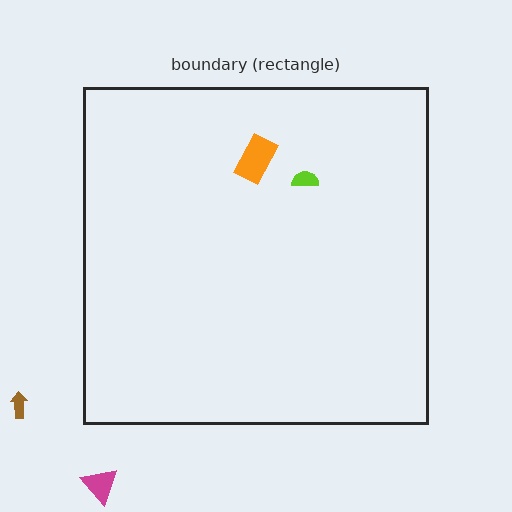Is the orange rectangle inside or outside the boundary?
Inside.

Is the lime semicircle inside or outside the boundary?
Inside.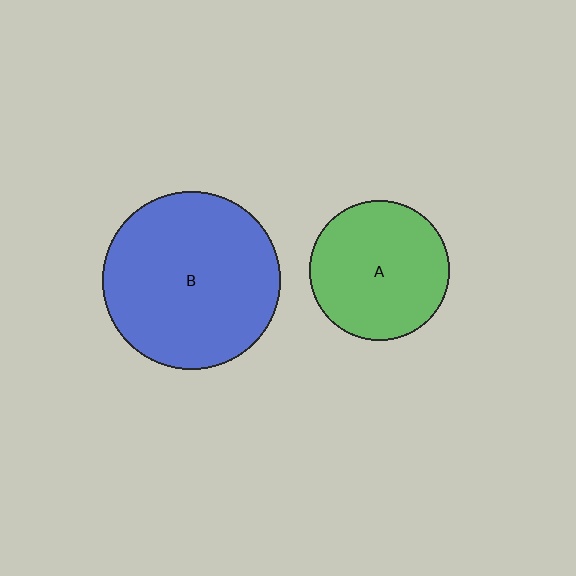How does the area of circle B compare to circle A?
Approximately 1.6 times.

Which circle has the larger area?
Circle B (blue).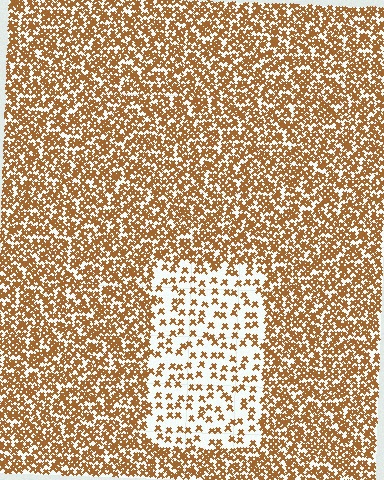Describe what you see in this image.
The image contains small brown elements arranged at two different densities. A rectangle-shaped region is visible where the elements are less densely packed than the surrounding area.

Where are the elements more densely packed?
The elements are more densely packed outside the rectangle boundary.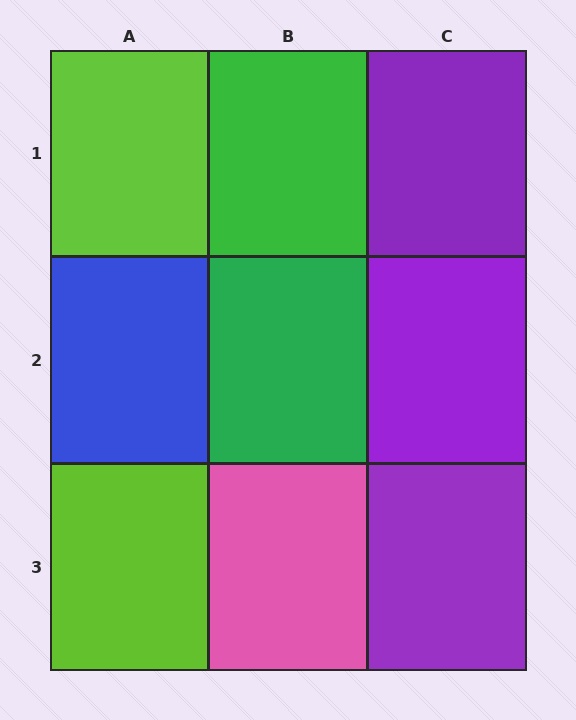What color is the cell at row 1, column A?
Lime.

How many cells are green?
2 cells are green.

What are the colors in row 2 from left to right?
Blue, green, purple.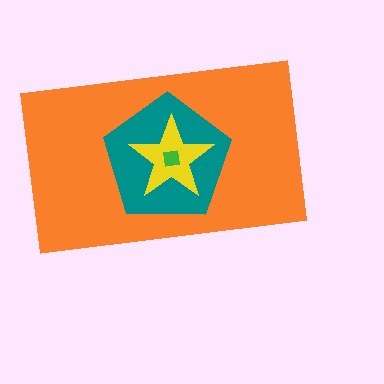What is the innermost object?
The green square.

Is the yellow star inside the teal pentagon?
Yes.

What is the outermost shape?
The orange rectangle.